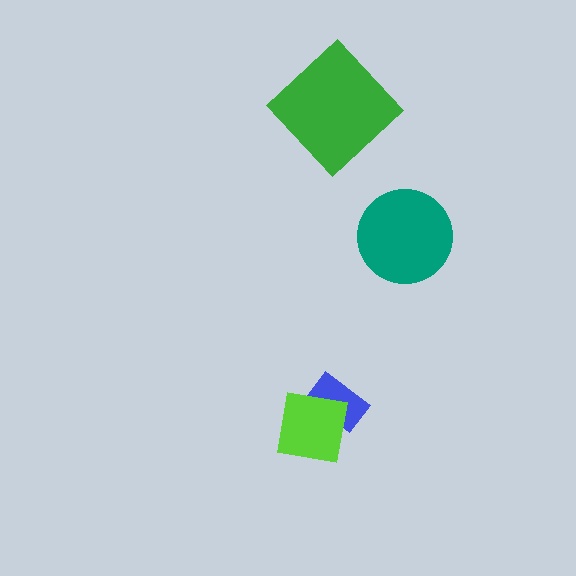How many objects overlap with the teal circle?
0 objects overlap with the teal circle.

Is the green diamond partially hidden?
No, no other shape covers it.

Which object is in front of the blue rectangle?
The lime square is in front of the blue rectangle.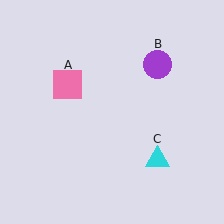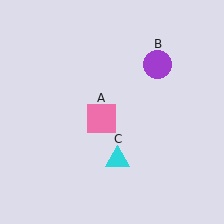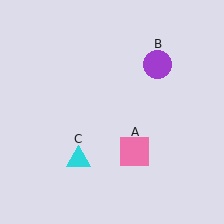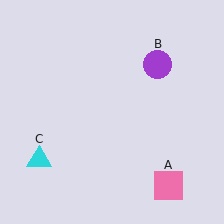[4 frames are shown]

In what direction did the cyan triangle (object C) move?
The cyan triangle (object C) moved left.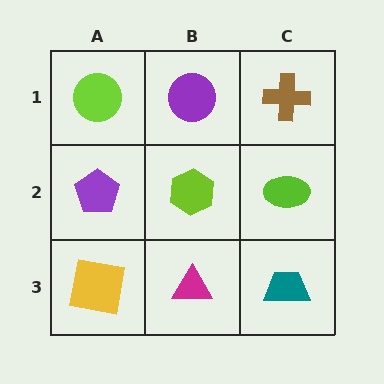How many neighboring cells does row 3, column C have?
2.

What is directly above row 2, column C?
A brown cross.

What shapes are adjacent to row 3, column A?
A purple pentagon (row 2, column A), a magenta triangle (row 3, column B).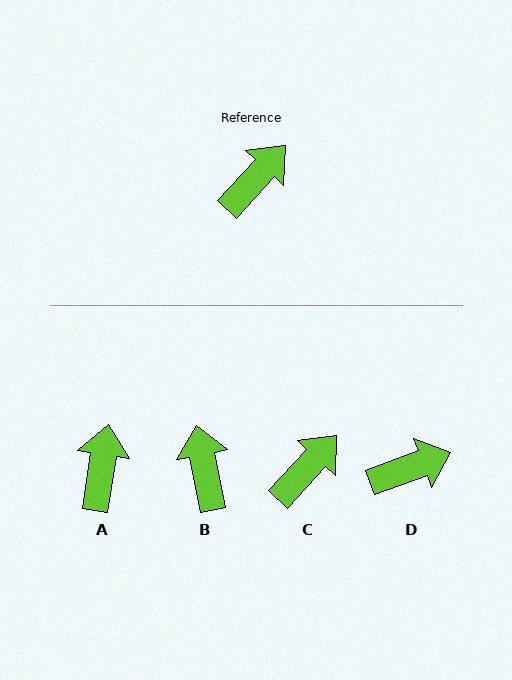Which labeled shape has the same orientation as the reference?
C.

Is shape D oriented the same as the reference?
No, it is off by about 27 degrees.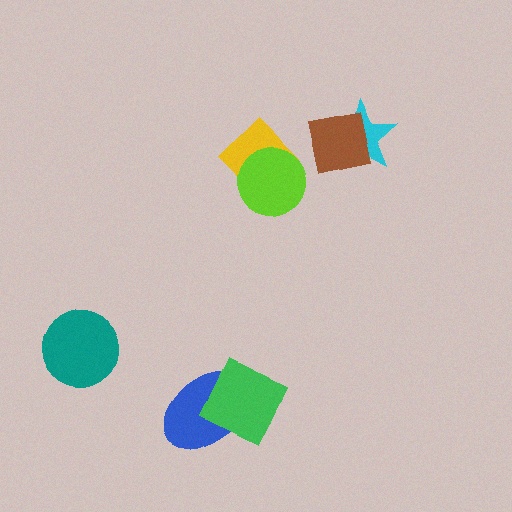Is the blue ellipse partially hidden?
Yes, it is partially covered by another shape.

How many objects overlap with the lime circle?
1 object overlaps with the lime circle.